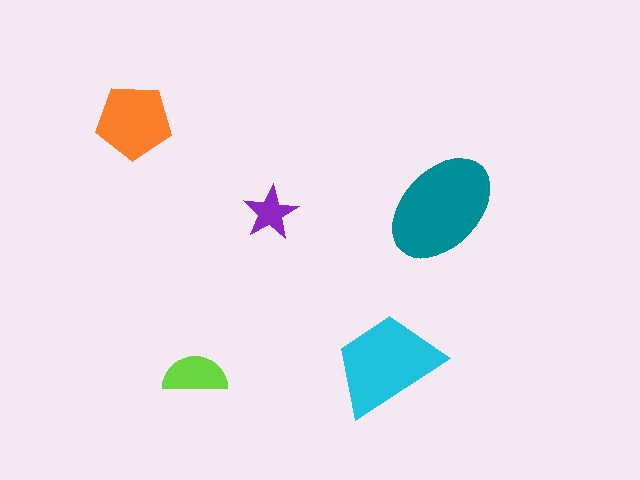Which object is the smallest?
The purple star.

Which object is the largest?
The teal ellipse.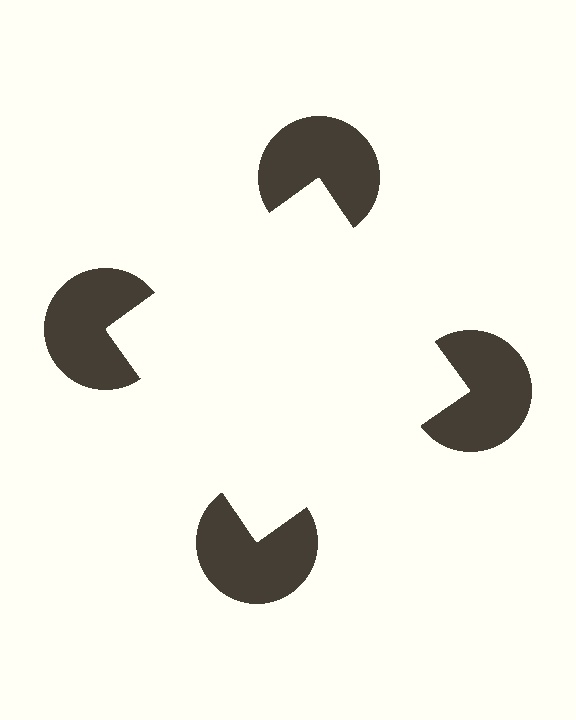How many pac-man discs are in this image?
There are 4 — one at each vertex of the illusory square.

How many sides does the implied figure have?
4 sides.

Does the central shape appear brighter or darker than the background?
It typically appears slightly brighter than the background, even though no actual brightness change is drawn.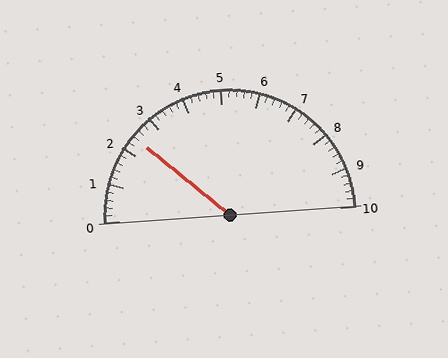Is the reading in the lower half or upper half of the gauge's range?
The reading is in the lower half of the range (0 to 10).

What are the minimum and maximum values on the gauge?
The gauge ranges from 0 to 10.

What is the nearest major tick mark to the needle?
The nearest major tick mark is 2.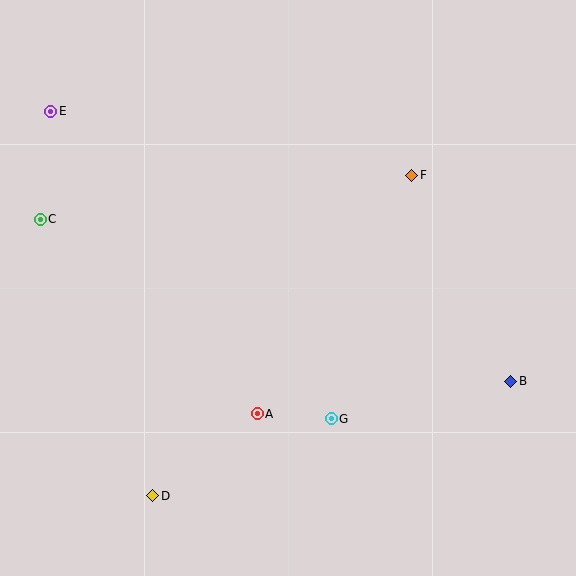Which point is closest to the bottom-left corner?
Point D is closest to the bottom-left corner.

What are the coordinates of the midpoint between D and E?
The midpoint between D and E is at (102, 303).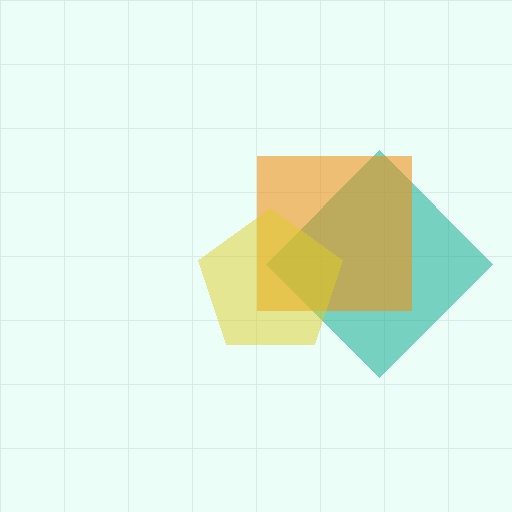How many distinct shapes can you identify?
There are 3 distinct shapes: a teal diamond, an orange square, a yellow pentagon.